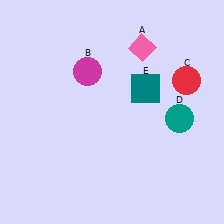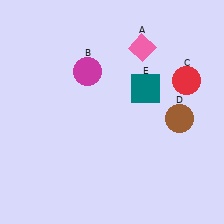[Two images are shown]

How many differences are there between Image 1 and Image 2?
There is 1 difference between the two images.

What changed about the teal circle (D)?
In Image 1, D is teal. In Image 2, it changed to brown.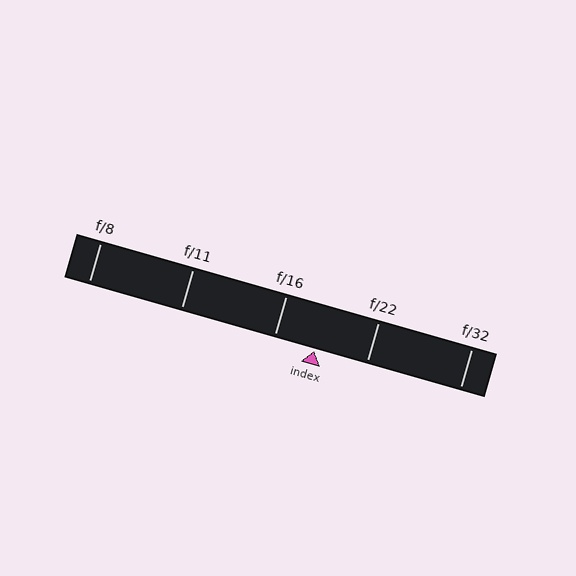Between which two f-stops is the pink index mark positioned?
The index mark is between f/16 and f/22.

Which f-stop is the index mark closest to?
The index mark is closest to f/16.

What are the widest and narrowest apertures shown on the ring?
The widest aperture shown is f/8 and the narrowest is f/32.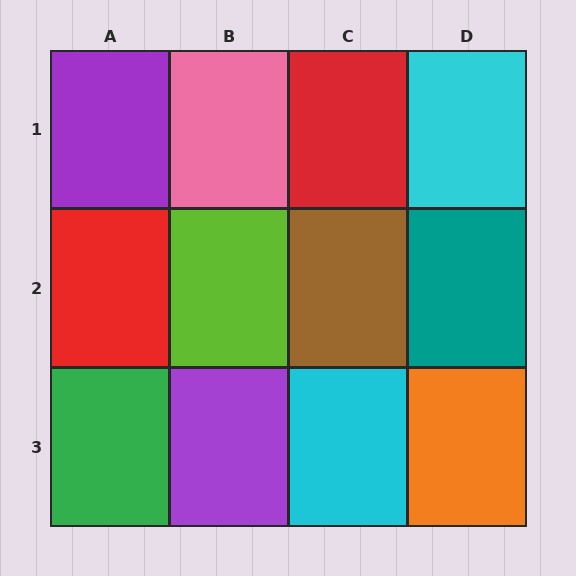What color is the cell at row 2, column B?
Lime.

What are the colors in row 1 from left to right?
Purple, pink, red, cyan.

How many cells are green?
1 cell is green.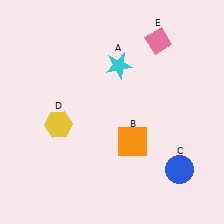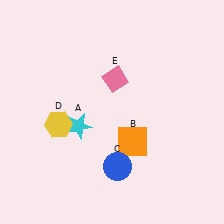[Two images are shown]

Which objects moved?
The objects that moved are: the cyan star (A), the blue circle (C), the pink diamond (E).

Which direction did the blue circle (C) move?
The blue circle (C) moved left.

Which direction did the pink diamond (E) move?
The pink diamond (E) moved left.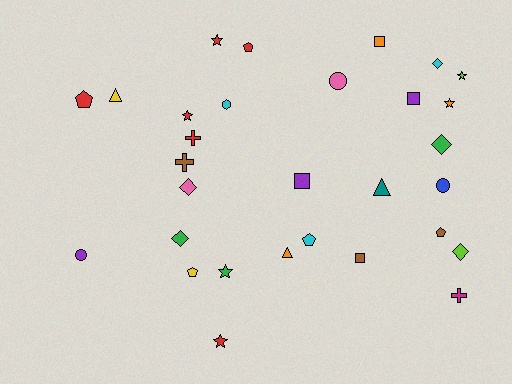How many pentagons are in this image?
There are 5 pentagons.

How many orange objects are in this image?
There are 3 orange objects.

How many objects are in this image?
There are 30 objects.